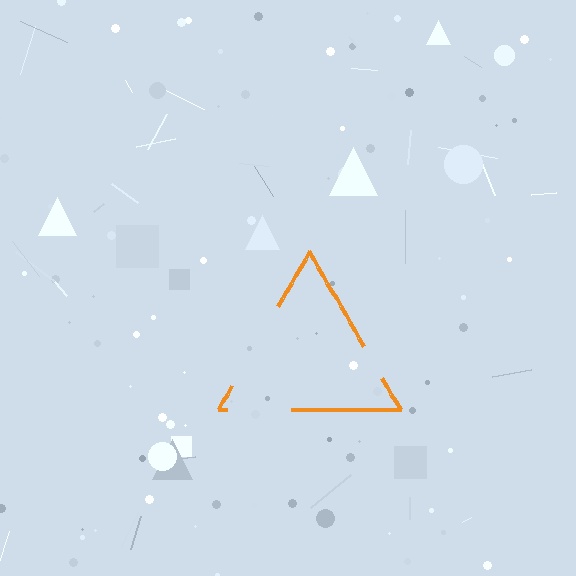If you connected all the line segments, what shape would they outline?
They would outline a triangle.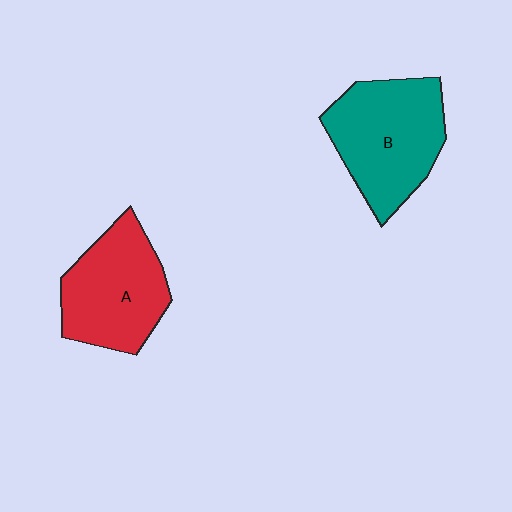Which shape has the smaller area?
Shape A (red).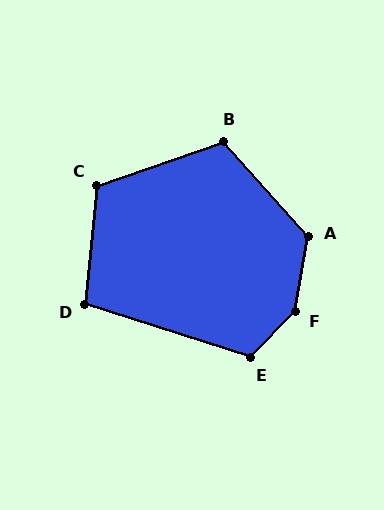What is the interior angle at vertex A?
Approximately 128 degrees (obtuse).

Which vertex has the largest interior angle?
F, at approximately 146 degrees.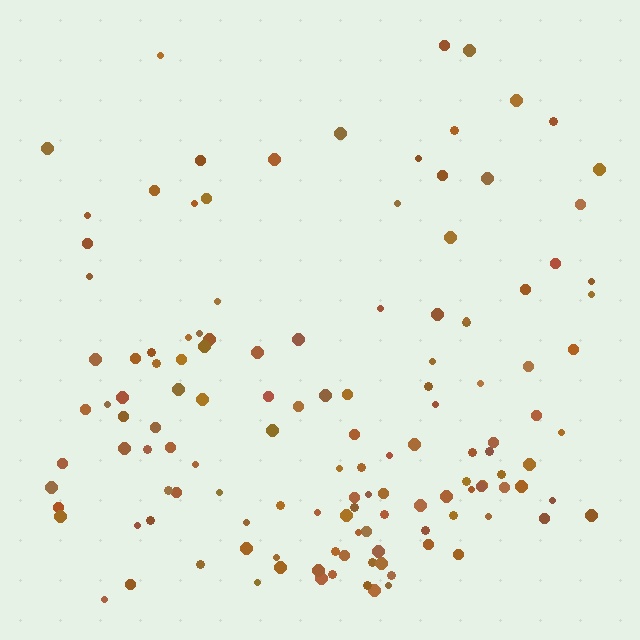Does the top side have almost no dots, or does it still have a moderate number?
Still a moderate number, just noticeably fewer than the bottom.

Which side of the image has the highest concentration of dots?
The bottom.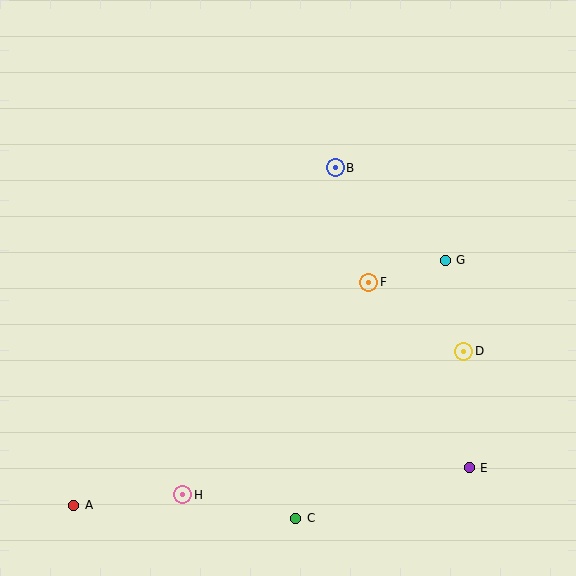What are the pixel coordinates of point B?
Point B is at (335, 168).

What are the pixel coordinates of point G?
Point G is at (445, 260).